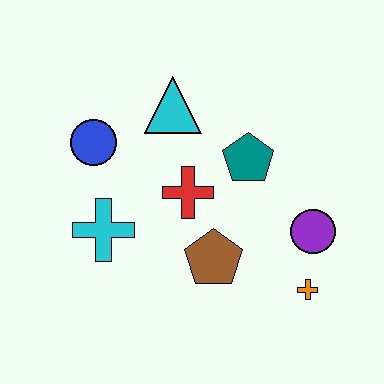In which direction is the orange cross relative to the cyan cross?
The orange cross is to the right of the cyan cross.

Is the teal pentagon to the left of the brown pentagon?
No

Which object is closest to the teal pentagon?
The red cross is closest to the teal pentagon.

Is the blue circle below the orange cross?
No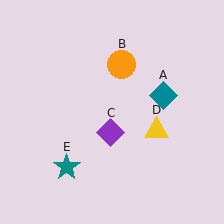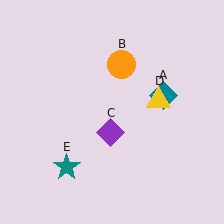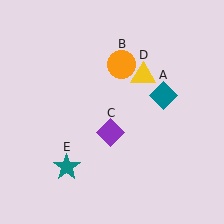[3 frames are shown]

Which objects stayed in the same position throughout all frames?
Teal diamond (object A) and orange circle (object B) and purple diamond (object C) and teal star (object E) remained stationary.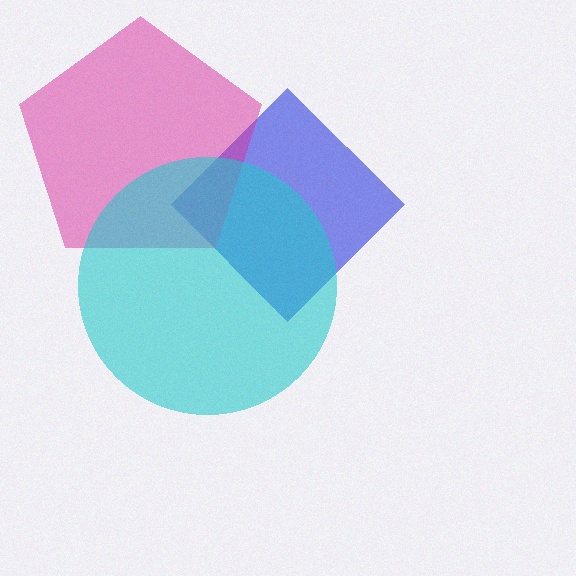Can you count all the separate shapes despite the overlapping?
Yes, there are 3 separate shapes.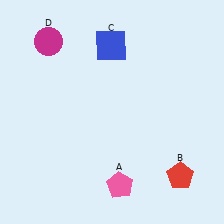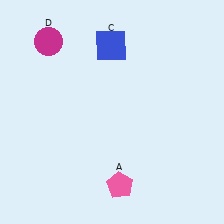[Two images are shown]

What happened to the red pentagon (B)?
The red pentagon (B) was removed in Image 2. It was in the bottom-right area of Image 1.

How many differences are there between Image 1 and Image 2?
There is 1 difference between the two images.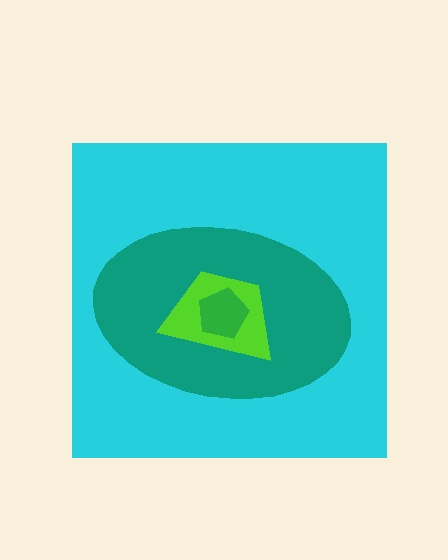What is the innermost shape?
The green pentagon.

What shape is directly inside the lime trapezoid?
The green pentagon.